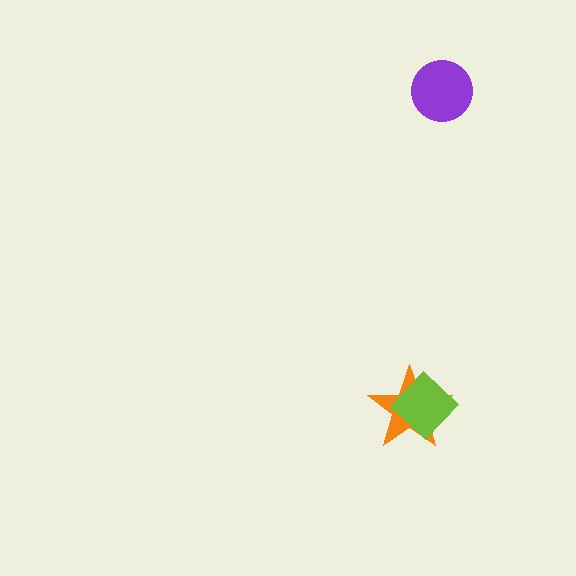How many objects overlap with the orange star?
1 object overlaps with the orange star.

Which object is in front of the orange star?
The lime diamond is in front of the orange star.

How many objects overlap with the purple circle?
0 objects overlap with the purple circle.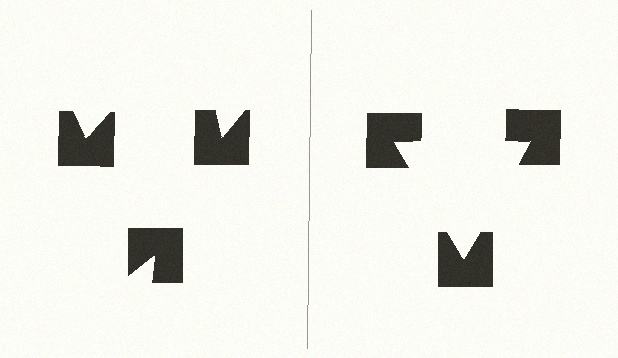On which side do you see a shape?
An illusory triangle appears on the right side. On the left side the wedge cuts are rotated, so no coherent shape forms.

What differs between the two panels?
The notched squares are positioned identically on both sides; only the wedge orientations differ. On the right they align to a triangle; on the left they are misaligned.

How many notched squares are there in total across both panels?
6 — 3 on each side.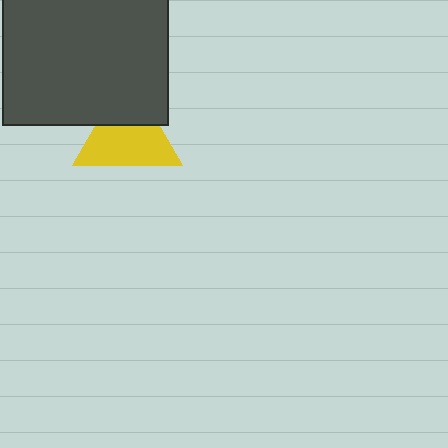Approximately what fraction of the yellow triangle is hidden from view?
Roughly 34% of the yellow triangle is hidden behind the dark gray rectangle.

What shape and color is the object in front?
The object in front is a dark gray rectangle.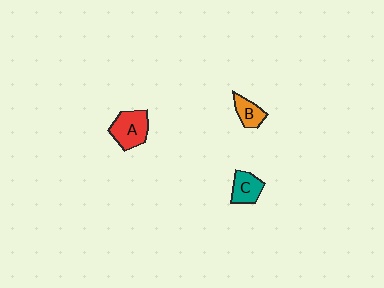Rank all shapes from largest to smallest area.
From largest to smallest: A (red), C (teal), B (orange).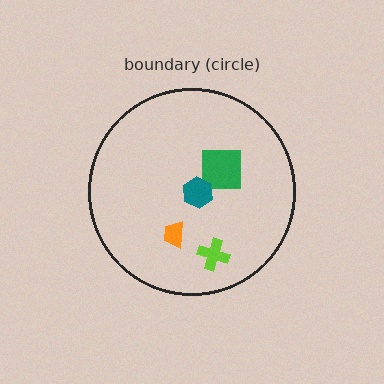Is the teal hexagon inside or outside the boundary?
Inside.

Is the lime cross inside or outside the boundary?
Inside.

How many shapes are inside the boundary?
4 inside, 0 outside.